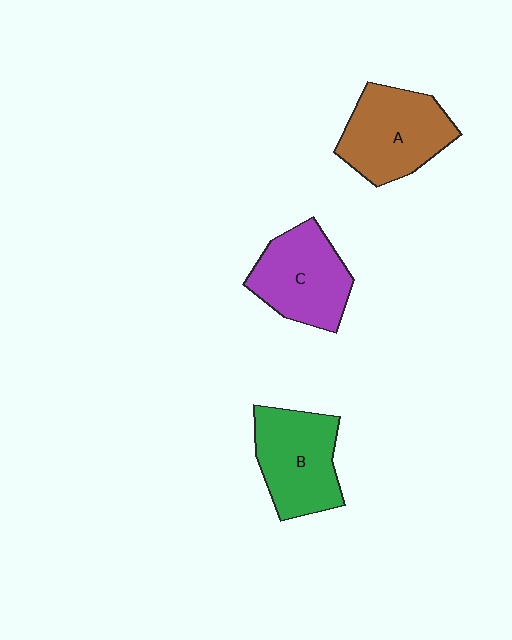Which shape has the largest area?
Shape A (brown).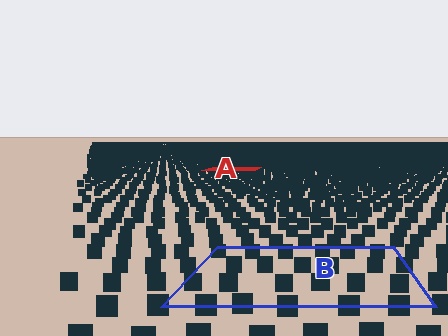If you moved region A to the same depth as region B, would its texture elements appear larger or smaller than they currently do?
They would appear larger. At a closer depth, the same texture elements are projected at a bigger on-screen size.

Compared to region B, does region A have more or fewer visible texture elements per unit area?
Region A has more texture elements per unit area — they are packed more densely because it is farther away.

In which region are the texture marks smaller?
The texture marks are smaller in region A, because it is farther away.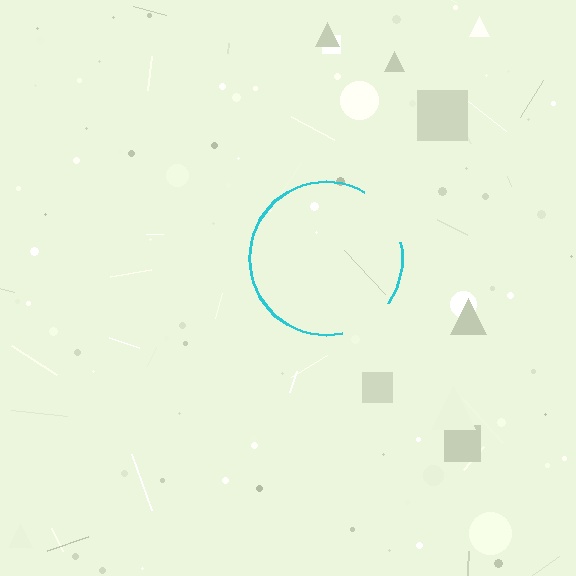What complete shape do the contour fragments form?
The contour fragments form a circle.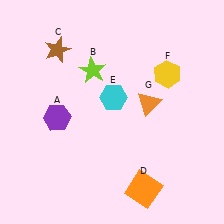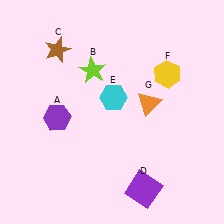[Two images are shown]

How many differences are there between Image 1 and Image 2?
There is 1 difference between the two images.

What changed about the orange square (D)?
In Image 1, D is orange. In Image 2, it changed to purple.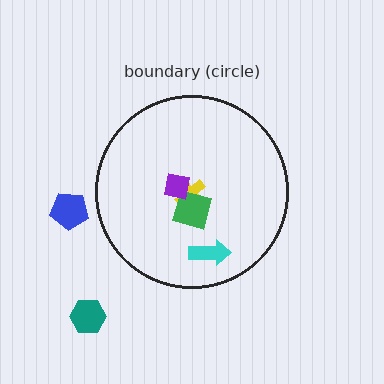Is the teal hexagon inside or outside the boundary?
Outside.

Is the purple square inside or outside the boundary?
Inside.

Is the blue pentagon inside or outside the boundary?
Outside.